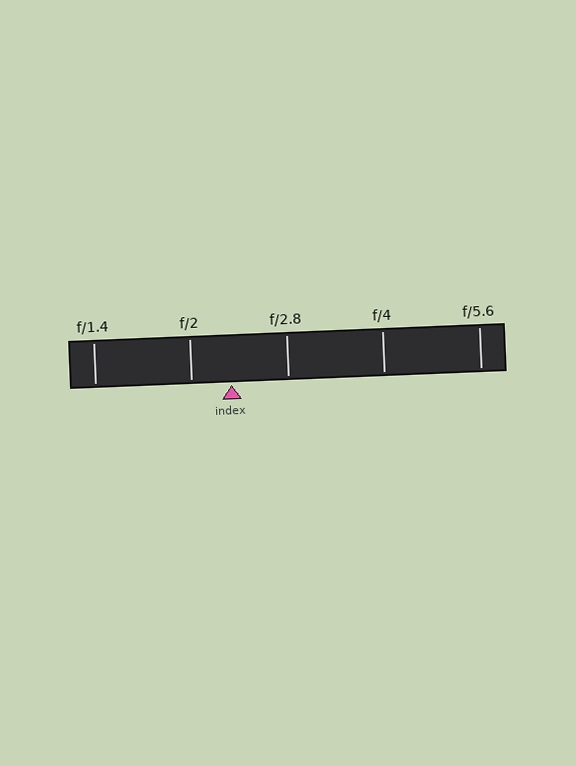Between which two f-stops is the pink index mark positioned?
The index mark is between f/2 and f/2.8.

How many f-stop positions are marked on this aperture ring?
There are 5 f-stop positions marked.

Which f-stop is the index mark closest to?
The index mark is closest to f/2.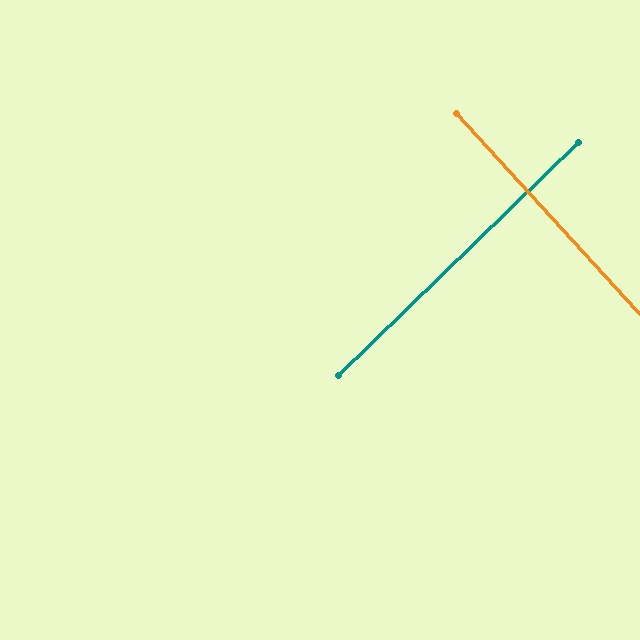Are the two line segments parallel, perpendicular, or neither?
Perpendicular — they meet at approximately 88°.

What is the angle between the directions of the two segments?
Approximately 88 degrees.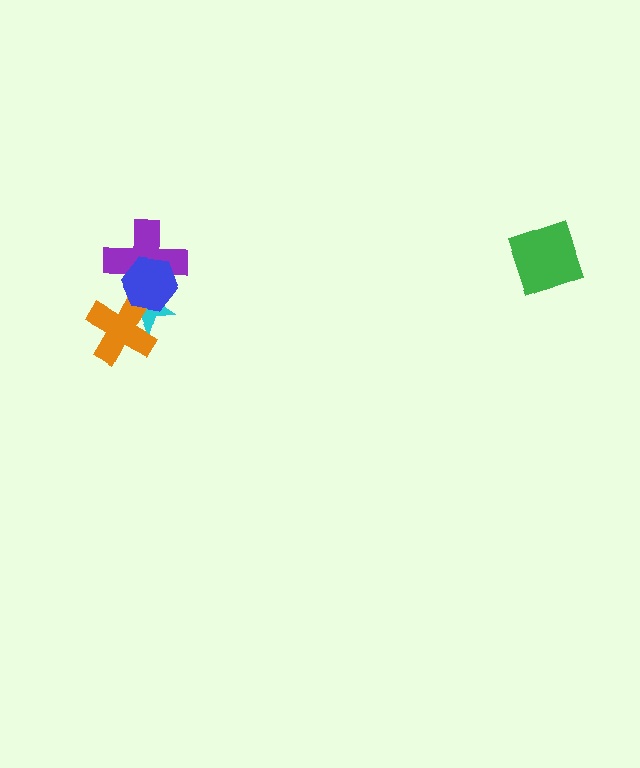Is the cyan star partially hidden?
Yes, it is partially covered by another shape.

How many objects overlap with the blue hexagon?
3 objects overlap with the blue hexagon.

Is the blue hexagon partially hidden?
No, no other shape covers it.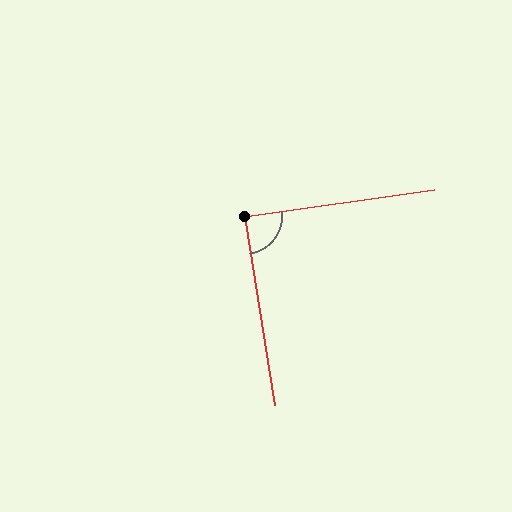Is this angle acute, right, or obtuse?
It is approximately a right angle.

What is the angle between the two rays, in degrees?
Approximately 89 degrees.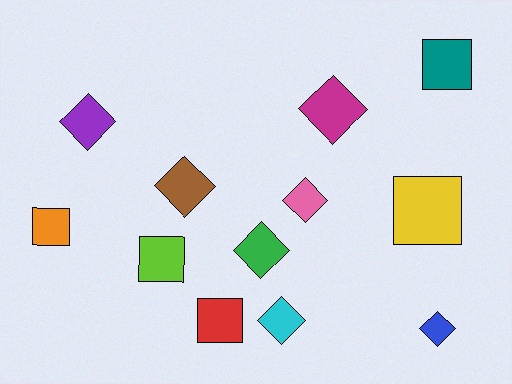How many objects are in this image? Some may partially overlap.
There are 12 objects.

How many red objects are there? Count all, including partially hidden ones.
There is 1 red object.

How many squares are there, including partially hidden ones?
There are 5 squares.